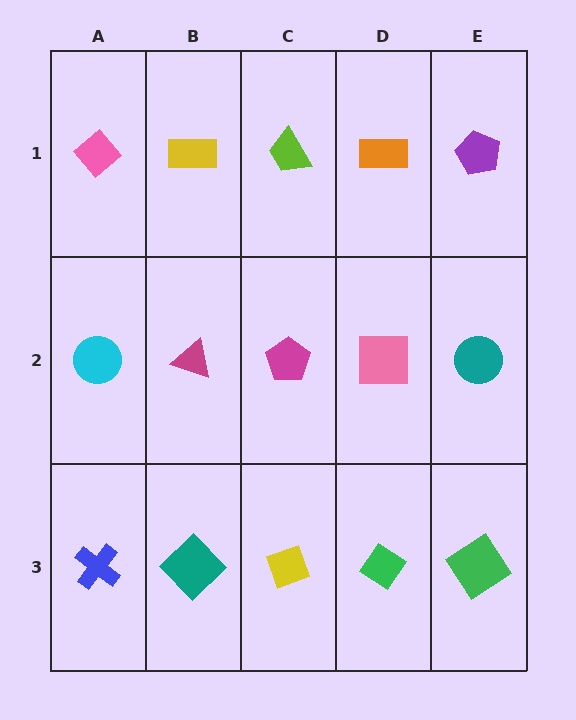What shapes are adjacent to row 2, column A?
A pink diamond (row 1, column A), a blue cross (row 3, column A), a magenta triangle (row 2, column B).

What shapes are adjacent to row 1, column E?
A teal circle (row 2, column E), an orange rectangle (row 1, column D).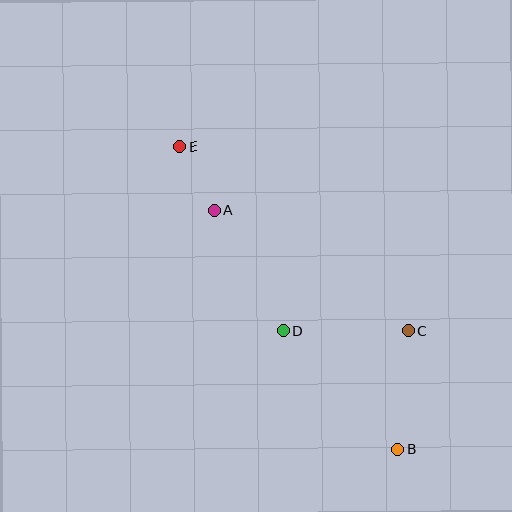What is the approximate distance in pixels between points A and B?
The distance between A and B is approximately 301 pixels.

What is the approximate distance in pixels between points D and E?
The distance between D and E is approximately 211 pixels.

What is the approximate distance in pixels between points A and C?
The distance between A and C is approximately 228 pixels.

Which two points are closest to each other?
Points A and E are closest to each other.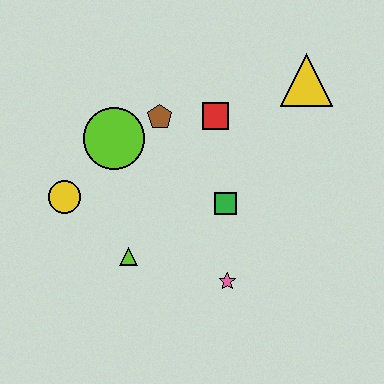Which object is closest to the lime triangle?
The yellow circle is closest to the lime triangle.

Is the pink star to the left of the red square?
No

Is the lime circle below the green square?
No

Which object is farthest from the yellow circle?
The yellow triangle is farthest from the yellow circle.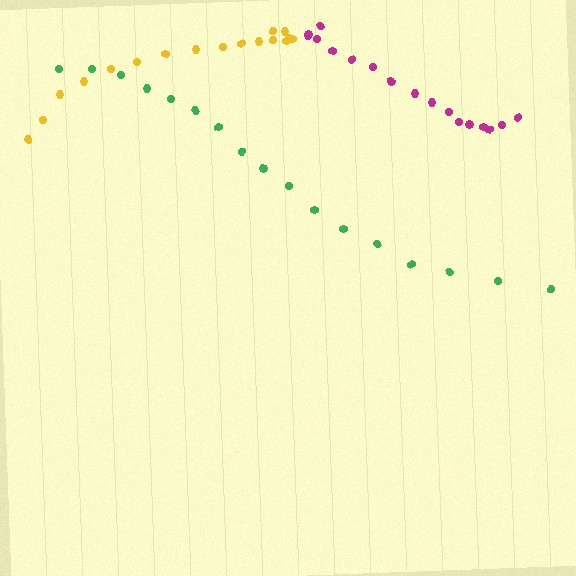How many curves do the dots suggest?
There are 3 distinct paths.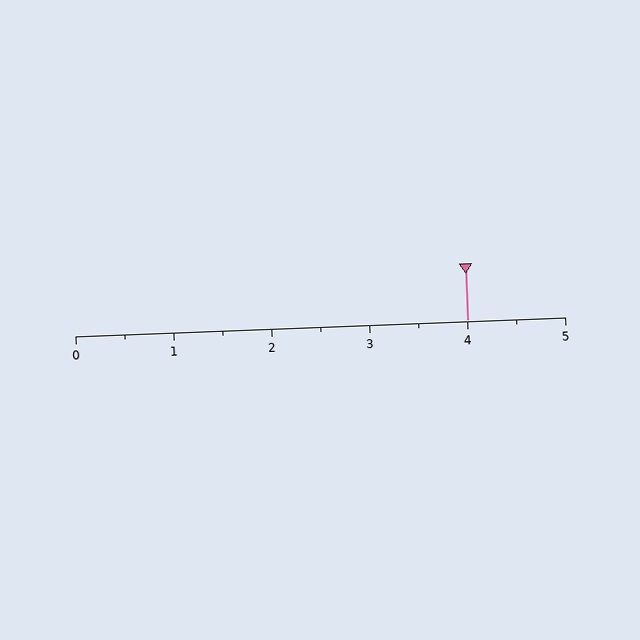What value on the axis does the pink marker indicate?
The marker indicates approximately 4.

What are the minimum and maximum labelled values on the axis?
The axis runs from 0 to 5.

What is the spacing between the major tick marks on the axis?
The major ticks are spaced 1 apart.